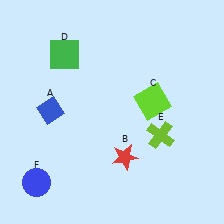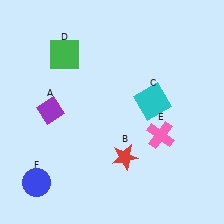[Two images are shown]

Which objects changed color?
A changed from blue to purple. C changed from lime to cyan. E changed from lime to pink.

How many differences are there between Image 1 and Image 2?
There are 3 differences between the two images.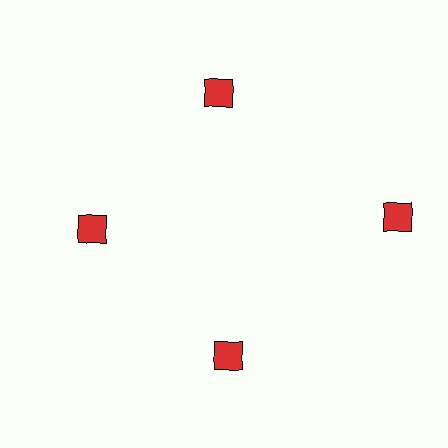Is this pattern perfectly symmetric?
No. The 4 red diamonds are arranged in a ring, but one element near the 3 o'clock position is pushed outward from the center, breaking the 4-fold rotational symmetry.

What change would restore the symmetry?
The symmetry would be restored by moving it inward, back onto the ring so that all 4 diamonds sit at equal angles and equal distance from the center.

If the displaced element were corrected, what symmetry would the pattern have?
It would have 4-fold rotational symmetry — the pattern would map onto itself every 90 degrees.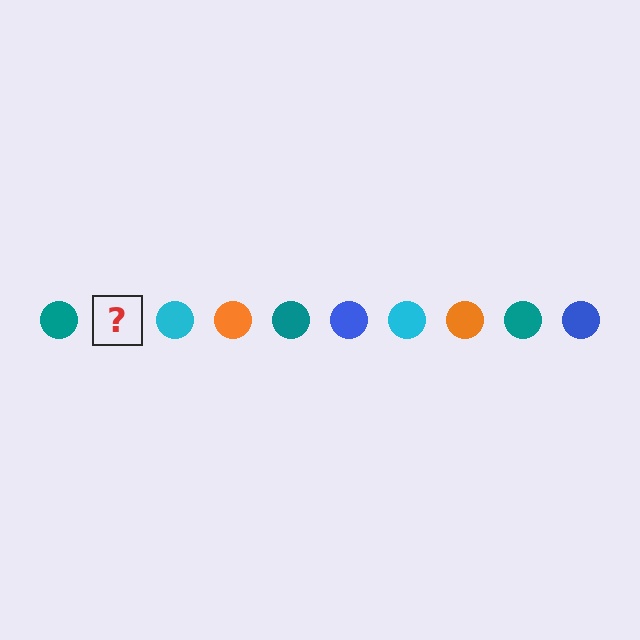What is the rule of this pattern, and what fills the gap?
The rule is that the pattern cycles through teal, blue, cyan, orange circles. The gap should be filled with a blue circle.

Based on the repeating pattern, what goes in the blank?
The blank should be a blue circle.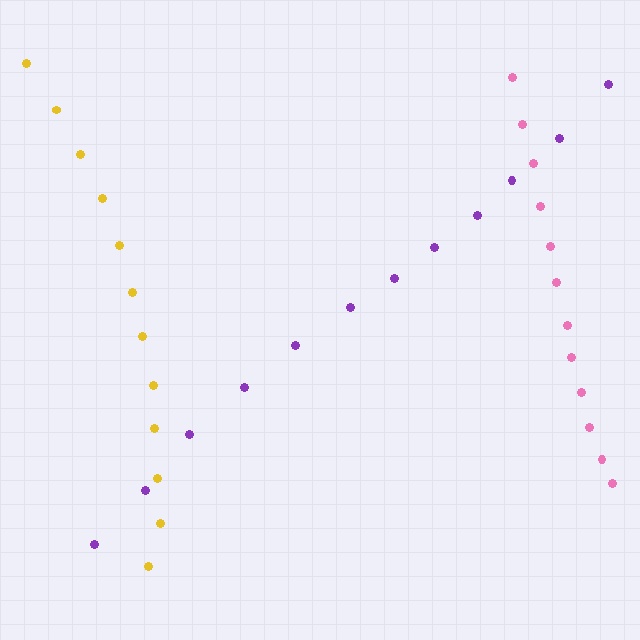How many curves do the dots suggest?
There are 3 distinct paths.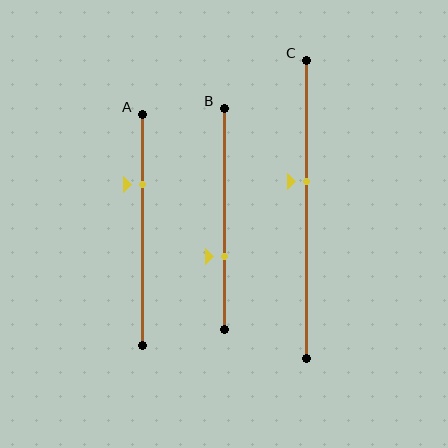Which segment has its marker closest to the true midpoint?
Segment C has its marker closest to the true midpoint.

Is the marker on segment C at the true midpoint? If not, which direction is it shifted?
No, the marker on segment C is shifted upward by about 9% of the segment length.